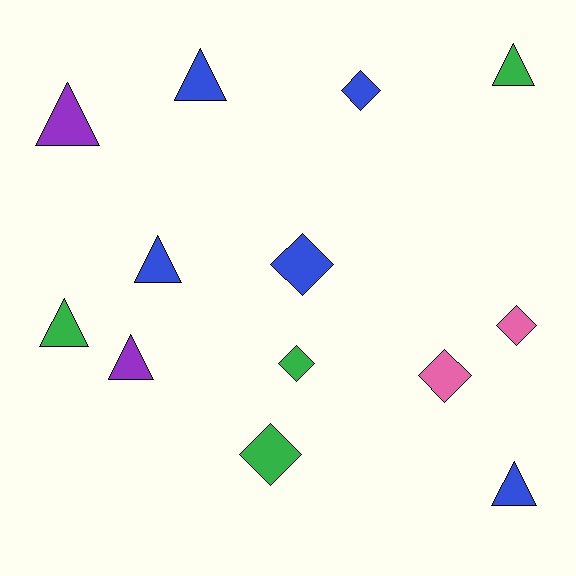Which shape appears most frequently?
Triangle, with 7 objects.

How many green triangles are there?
There are 2 green triangles.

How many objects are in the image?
There are 13 objects.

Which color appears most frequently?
Blue, with 5 objects.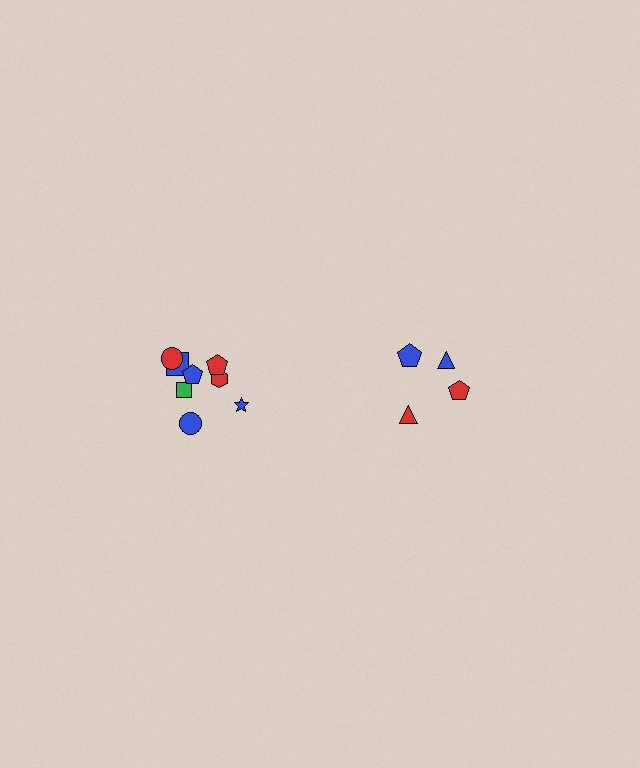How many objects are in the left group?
There are 8 objects.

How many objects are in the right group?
There are 4 objects.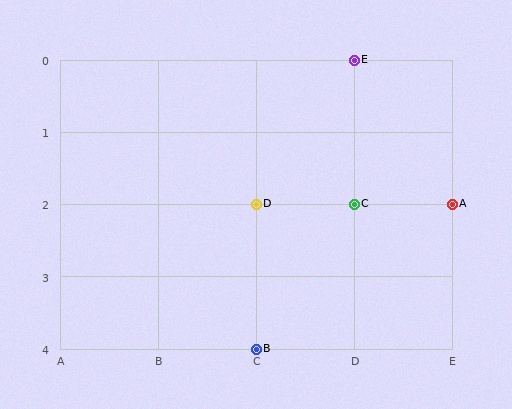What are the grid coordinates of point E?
Point E is at grid coordinates (D, 0).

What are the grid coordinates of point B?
Point B is at grid coordinates (C, 4).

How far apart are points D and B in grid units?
Points D and B are 2 rows apart.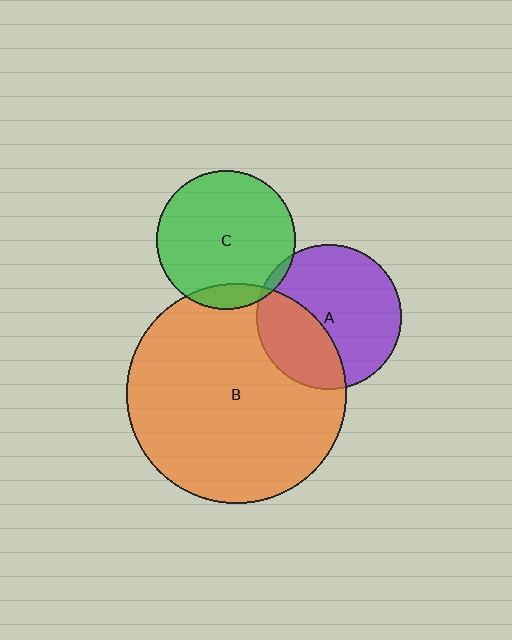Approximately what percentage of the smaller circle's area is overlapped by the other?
Approximately 5%.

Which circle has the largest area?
Circle B (orange).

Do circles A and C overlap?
Yes.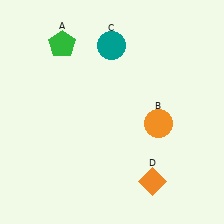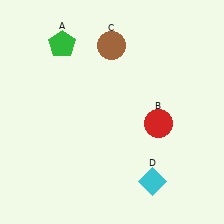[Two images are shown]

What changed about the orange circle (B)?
In Image 1, B is orange. In Image 2, it changed to red.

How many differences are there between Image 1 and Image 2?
There are 3 differences between the two images.